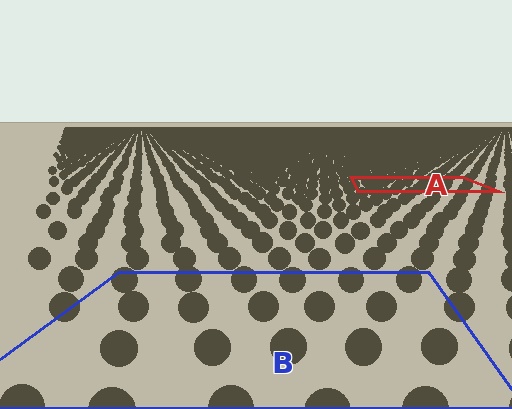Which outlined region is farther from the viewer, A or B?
Region A is farther from the viewer — the texture elements inside it appear smaller and more densely packed.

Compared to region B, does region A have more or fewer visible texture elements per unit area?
Region A has more texture elements per unit area — they are packed more densely because it is farther away.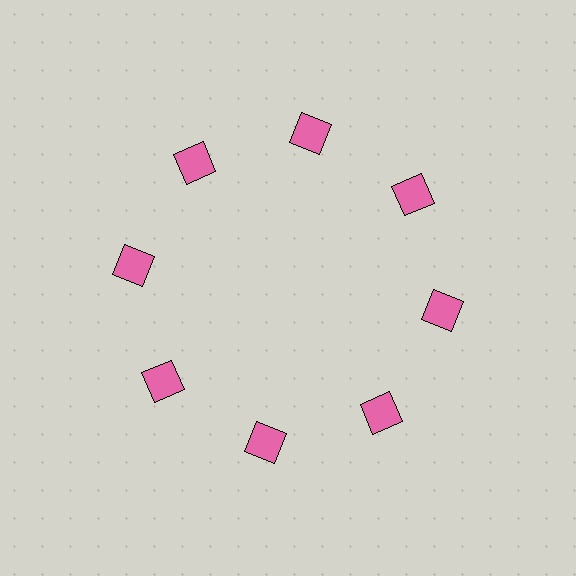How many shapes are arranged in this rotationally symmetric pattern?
There are 8 shapes, arranged in 8 groups of 1.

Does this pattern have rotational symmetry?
Yes, this pattern has 8-fold rotational symmetry. It looks the same after rotating 45 degrees around the center.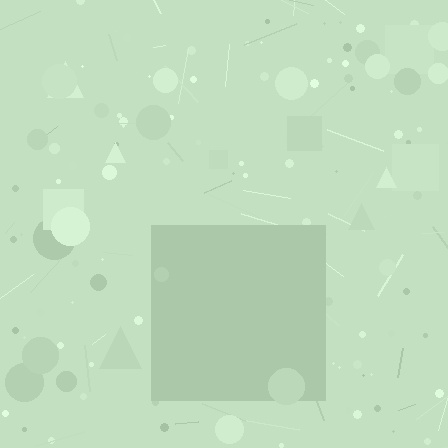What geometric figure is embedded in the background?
A square is embedded in the background.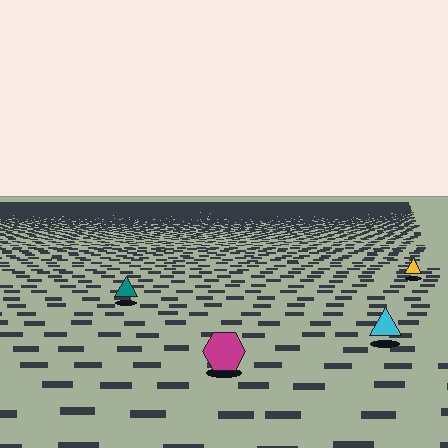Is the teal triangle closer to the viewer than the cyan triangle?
No. The cyan triangle is closer — you can tell from the texture gradient: the ground texture is coarser near it.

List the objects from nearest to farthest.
From nearest to farthest: the magenta hexagon, the cyan triangle, the teal triangle, the yellow triangle.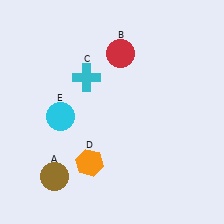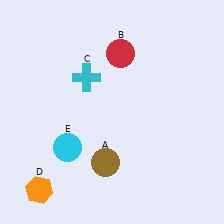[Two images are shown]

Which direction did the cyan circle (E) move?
The cyan circle (E) moved down.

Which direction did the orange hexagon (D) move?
The orange hexagon (D) moved left.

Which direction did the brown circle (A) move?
The brown circle (A) moved right.